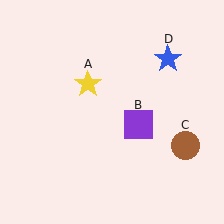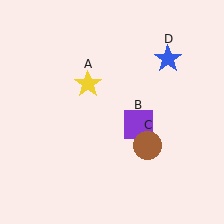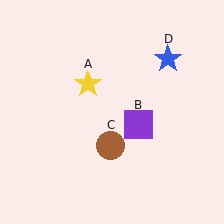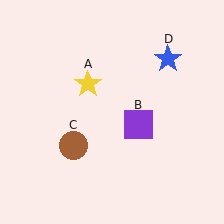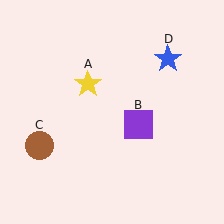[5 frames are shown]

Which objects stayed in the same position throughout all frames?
Yellow star (object A) and purple square (object B) and blue star (object D) remained stationary.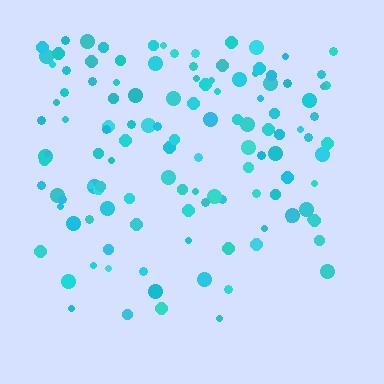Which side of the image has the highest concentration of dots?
The top.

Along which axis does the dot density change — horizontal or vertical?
Vertical.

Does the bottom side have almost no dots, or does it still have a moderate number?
Still a moderate number, just noticeably fewer than the top.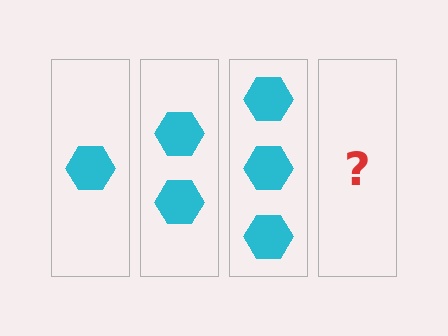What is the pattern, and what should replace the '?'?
The pattern is that each step adds one more hexagon. The '?' should be 4 hexagons.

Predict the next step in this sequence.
The next step is 4 hexagons.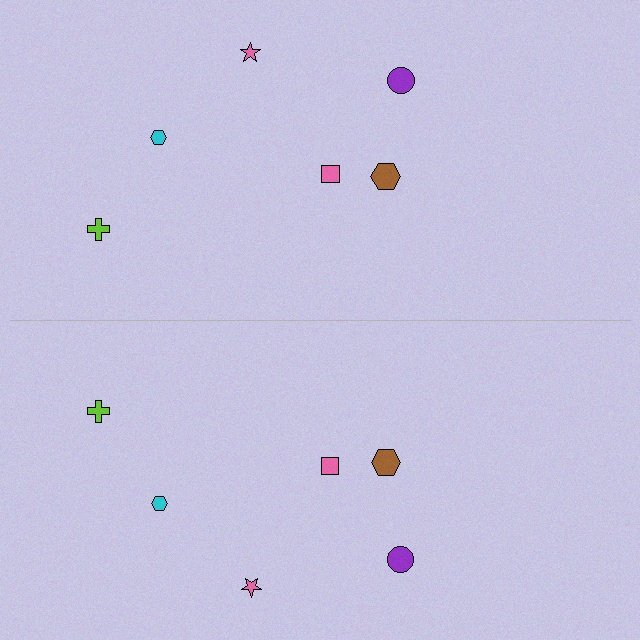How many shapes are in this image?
There are 12 shapes in this image.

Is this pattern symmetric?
Yes, this pattern has bilateral (reflection) symmetry.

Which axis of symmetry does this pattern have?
The pattern has a horizontal axis of symmetry running through the center of the image.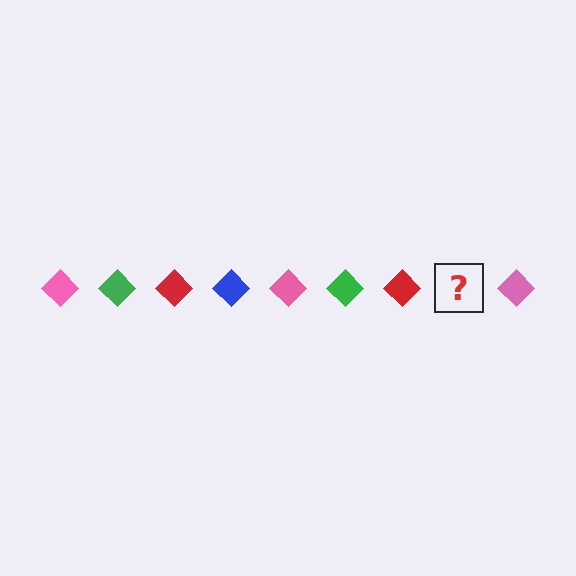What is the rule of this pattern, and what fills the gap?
The rule is that the pattern cycles through pink, green, red, blue diamonds. The gap should be filled with a blue diamond.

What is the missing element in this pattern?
The missing element is a blue diamond.